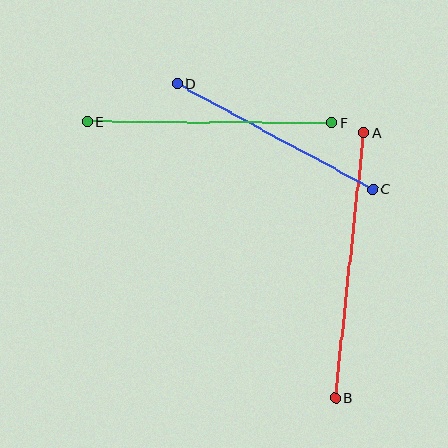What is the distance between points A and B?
The distance is approximately 267 pixels.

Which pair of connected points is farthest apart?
Points A and B are farthest apart.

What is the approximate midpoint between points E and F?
The midpoint is at approximately (210, 122) pixels.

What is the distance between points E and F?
The distance is approximately 245 pixels.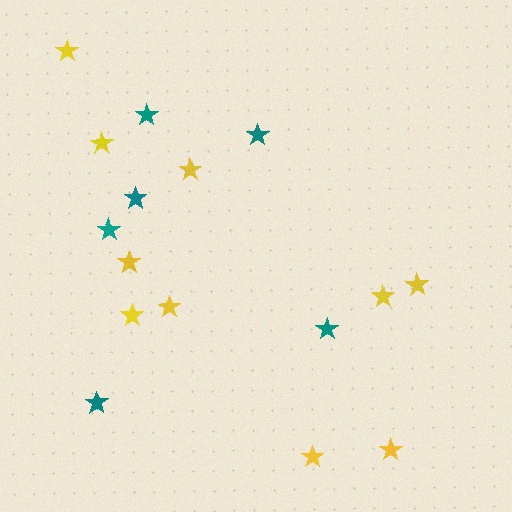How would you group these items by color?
There are 2 groups: one group of yellow stars (10) and one group of teal stars (6).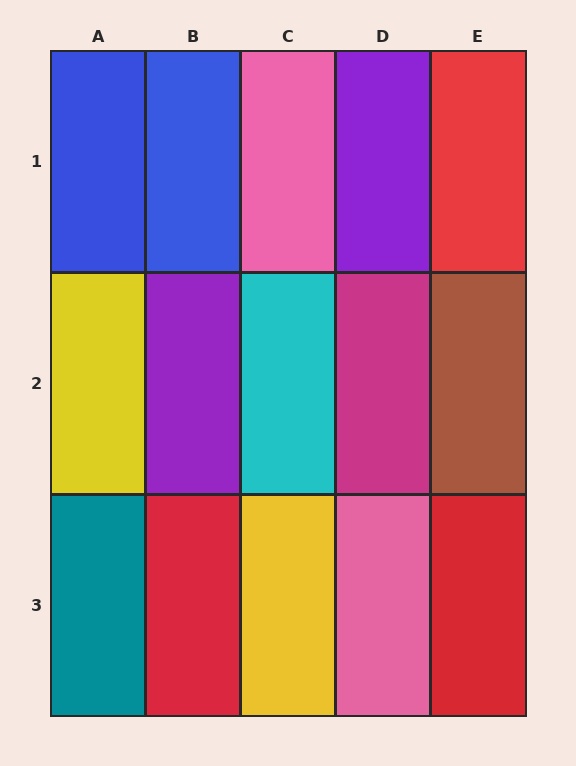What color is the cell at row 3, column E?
Red.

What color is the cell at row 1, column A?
Blue.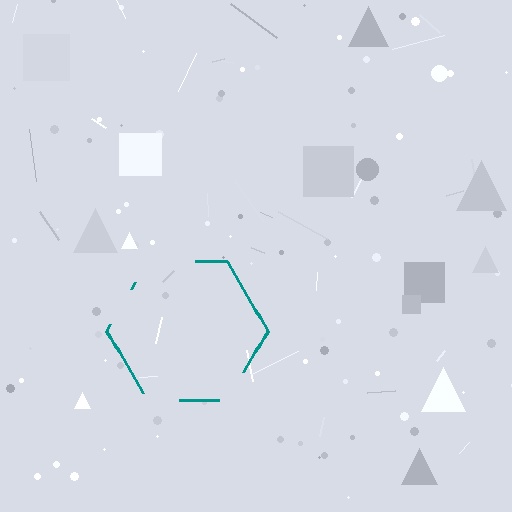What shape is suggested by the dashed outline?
The dashed outline suggests a hexagon.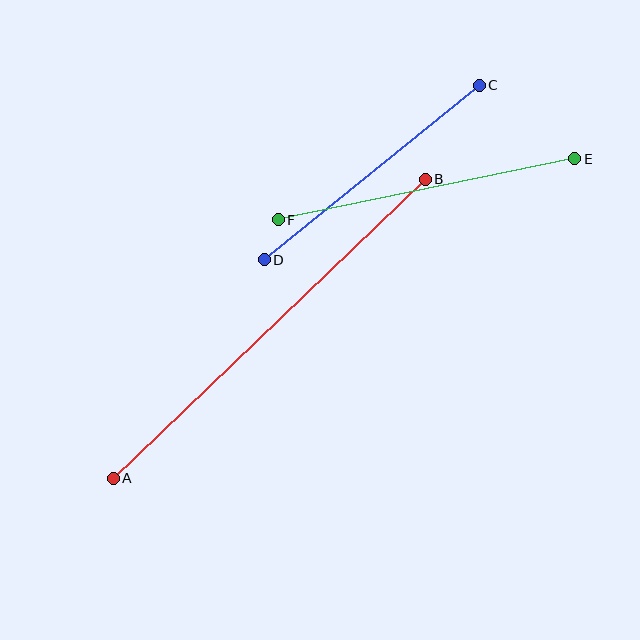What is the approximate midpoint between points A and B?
The midpoint is at approximately (269, 329) pixels.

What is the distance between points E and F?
The distance is approximately 303 pixels.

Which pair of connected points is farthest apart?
Points A and B are farthest apart.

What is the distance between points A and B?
The distance is approximately 432 pixels.